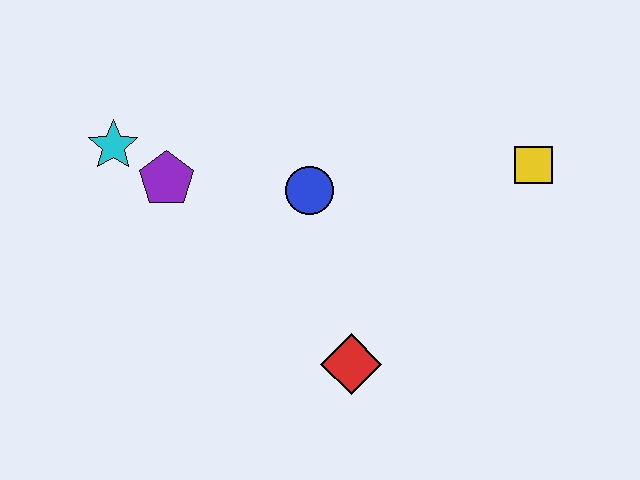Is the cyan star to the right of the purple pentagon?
No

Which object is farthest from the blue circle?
The yellow square is farthest from the blue circle.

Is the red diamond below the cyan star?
Yes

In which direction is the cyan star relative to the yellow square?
The cyan star is to the left of the yellow square.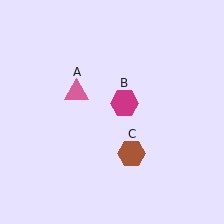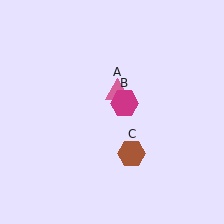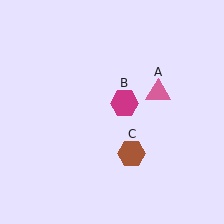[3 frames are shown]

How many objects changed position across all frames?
1 object changed position: pink triangle (object A).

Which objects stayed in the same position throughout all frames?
Magenta hexagon (object B) and brown hexagon (object C) remained stationary.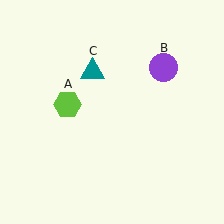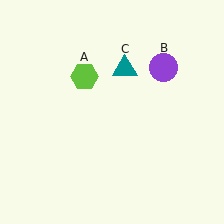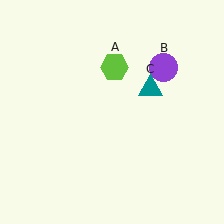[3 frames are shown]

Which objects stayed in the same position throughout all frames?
Purple circle (object B) remained stationary.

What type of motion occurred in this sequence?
The lime hexagon (object A), teal triangle (object C) rotated clockwise around the center of the scene.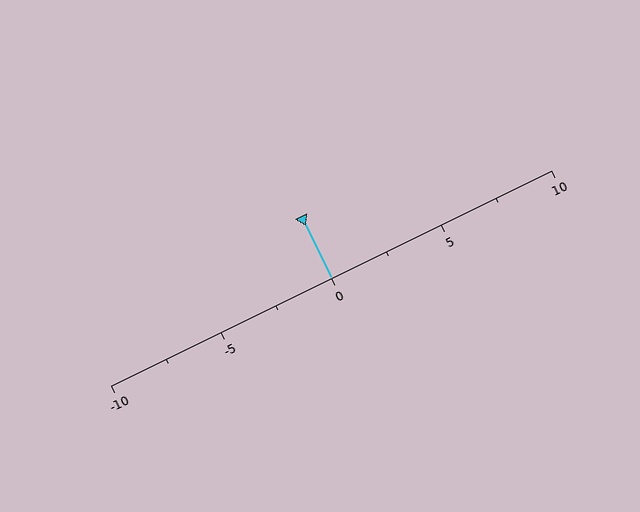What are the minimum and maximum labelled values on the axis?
The axis runs from -10 to 10.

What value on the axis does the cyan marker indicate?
The marker indicates approximately 0.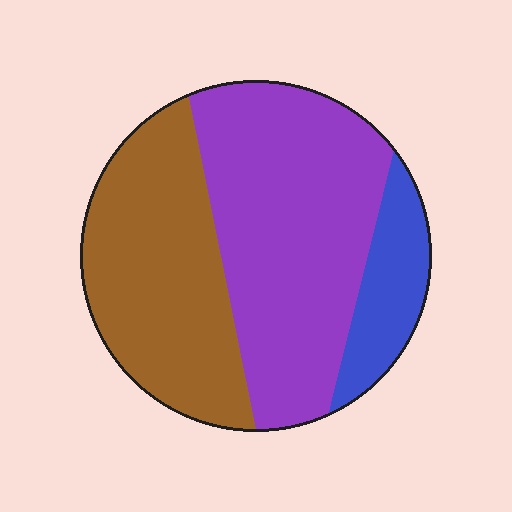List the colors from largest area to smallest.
From largest to smallest: purple, brown, blue.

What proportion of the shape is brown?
Brown covers 38% of the shape.